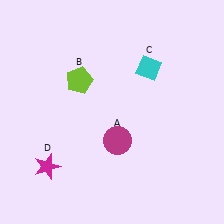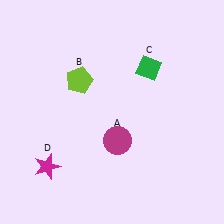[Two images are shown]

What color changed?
The diamond (C) changed from cyan in Image 1 to green in Image 2.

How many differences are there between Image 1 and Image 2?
There is 1 difference between the two images.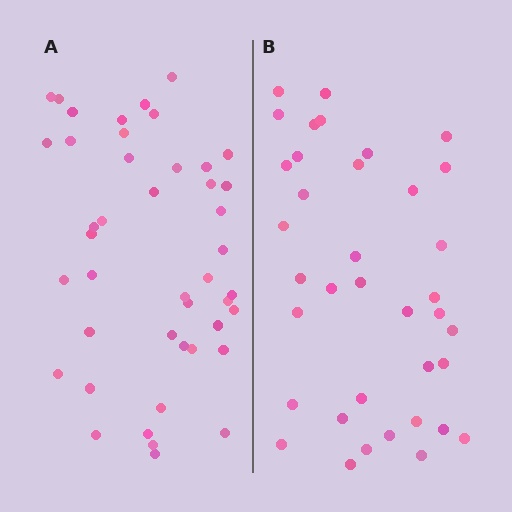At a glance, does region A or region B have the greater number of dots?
Region A (the left region) has more dots.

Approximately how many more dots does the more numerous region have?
Region A has roughly 8 or so more dots than region B.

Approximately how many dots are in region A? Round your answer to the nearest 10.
About 40 dots. (The exact count is 44, which rounds to 40.)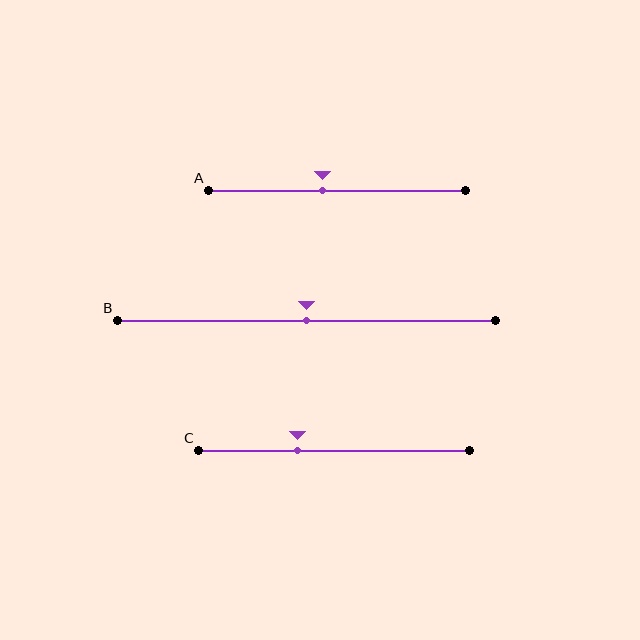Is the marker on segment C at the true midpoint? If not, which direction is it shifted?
No, the marker on segment C is shifted to the left by about 14% of the segment length.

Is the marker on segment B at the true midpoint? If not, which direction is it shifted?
Yes, the marker on segment B is at the true midpoint.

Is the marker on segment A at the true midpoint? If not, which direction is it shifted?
No, the marker on segment A is shifted to the left by about 6% of the segment length.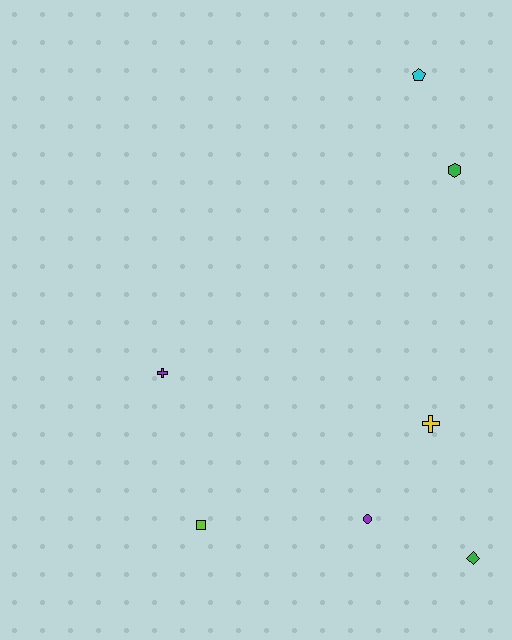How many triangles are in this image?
There are no triangles.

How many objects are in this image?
There are 7 objects.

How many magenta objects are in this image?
There are no magenta objects.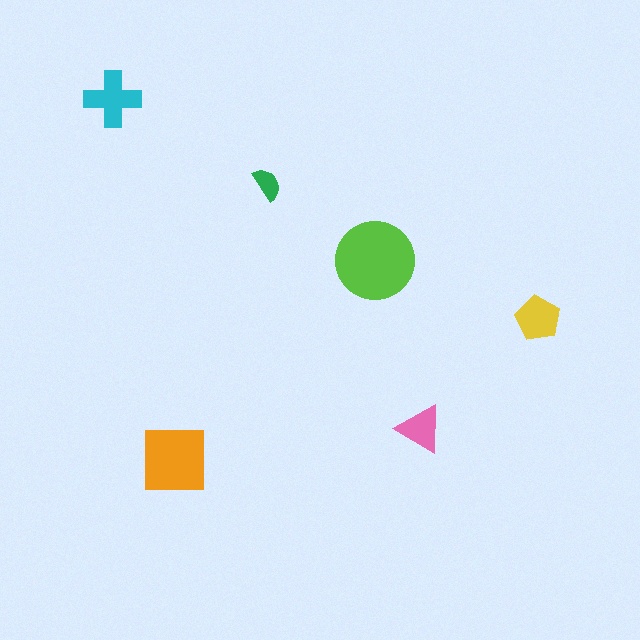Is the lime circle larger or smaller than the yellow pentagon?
Larger.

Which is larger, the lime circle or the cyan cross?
The lime circle.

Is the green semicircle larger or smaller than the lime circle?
Smaller.